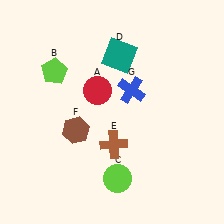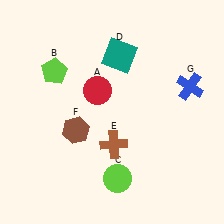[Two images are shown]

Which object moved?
The blue cross (G) moved right.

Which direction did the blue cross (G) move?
The blue cross (G) moved right.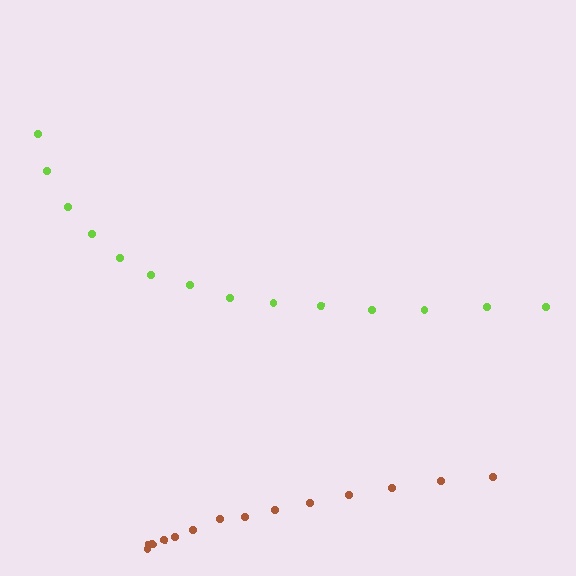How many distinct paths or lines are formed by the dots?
There are 2 distinct paths.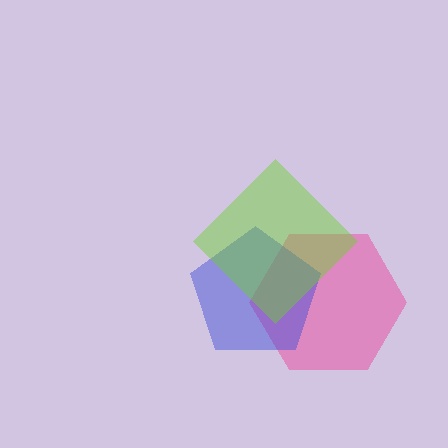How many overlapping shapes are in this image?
There are 3 overlapping shapes in the image.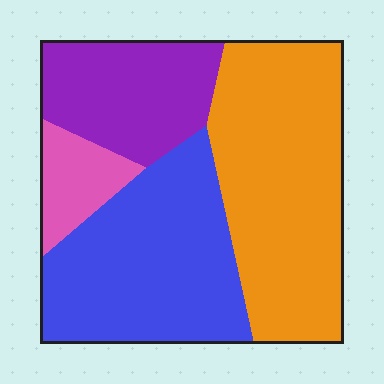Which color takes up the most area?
Orange, at roughly 40%.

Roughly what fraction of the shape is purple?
Purple takes up about one fifth (1/5) of the shape.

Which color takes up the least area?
Pink, at roughly 10%.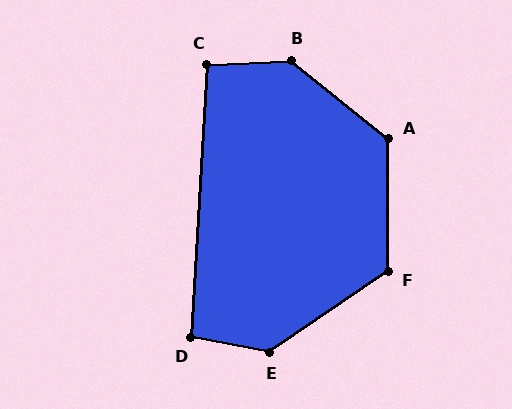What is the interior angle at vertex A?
Approximately 129 degrees (obtuse).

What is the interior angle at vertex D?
Approximately 97 degrees (obtuse).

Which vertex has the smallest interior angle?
C, at approximately 96 degrees.